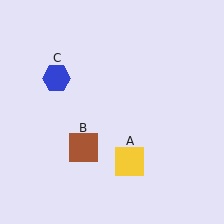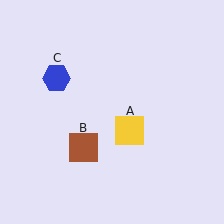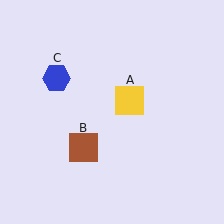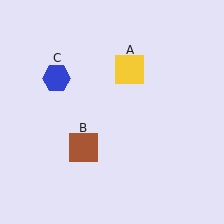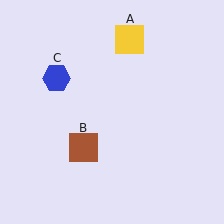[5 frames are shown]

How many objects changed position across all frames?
1 object changed position: yellow square (object A).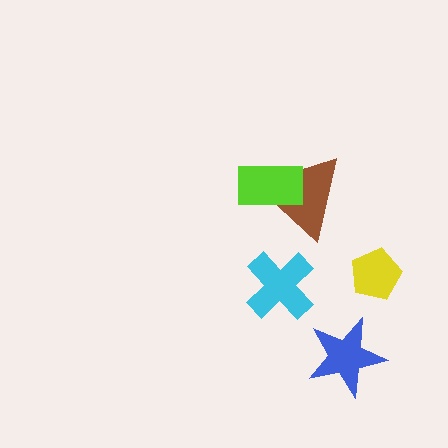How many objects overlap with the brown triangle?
1 object overlaps with the brown triangle.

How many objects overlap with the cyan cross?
0 objects overlap with the cyan cross.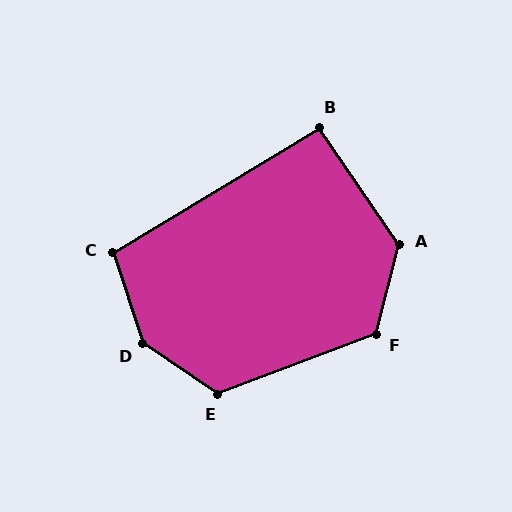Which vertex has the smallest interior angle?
B, at approximately 93 degrees.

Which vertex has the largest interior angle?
D, at approximately 142 degrees.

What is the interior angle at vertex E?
Approximately 125 degrees (obtuse).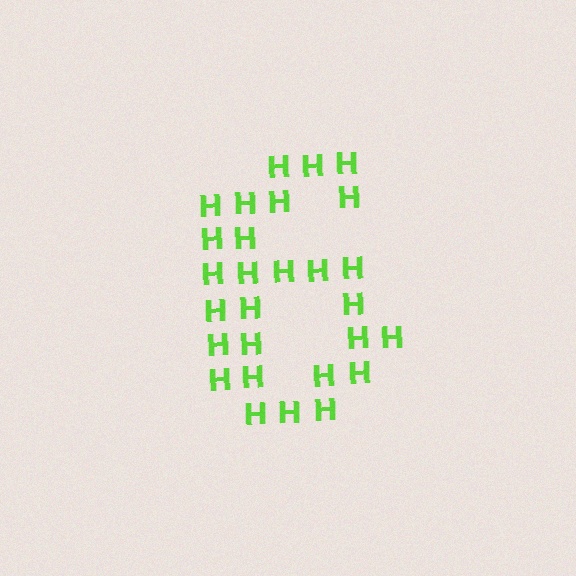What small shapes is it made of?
It is made of small letter H's.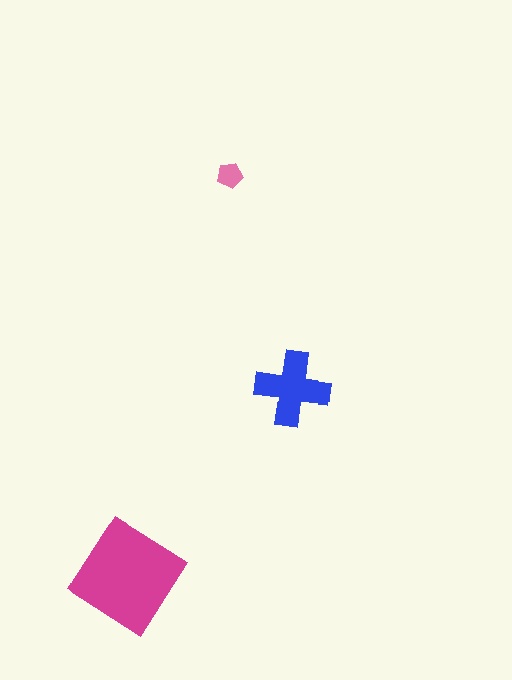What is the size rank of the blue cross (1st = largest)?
2nd.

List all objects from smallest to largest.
The pink pentagon, the blue cross, the magenta diamond.